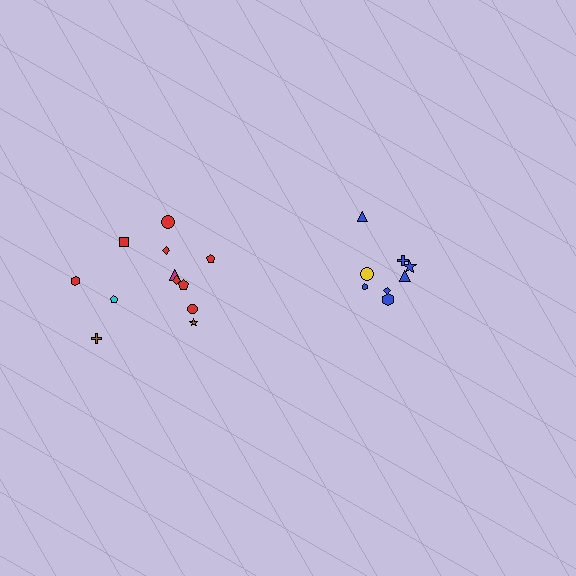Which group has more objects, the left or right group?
The left group.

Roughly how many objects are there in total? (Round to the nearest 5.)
Roughly 20 objects in total.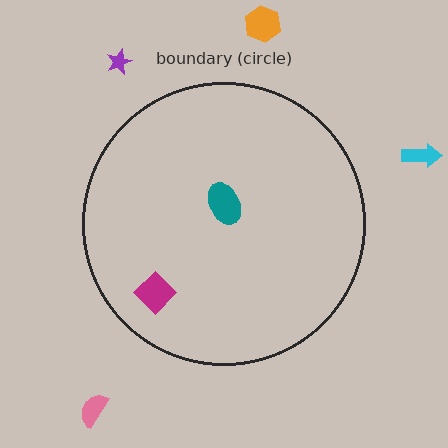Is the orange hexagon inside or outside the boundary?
Outside.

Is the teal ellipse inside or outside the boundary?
Inside.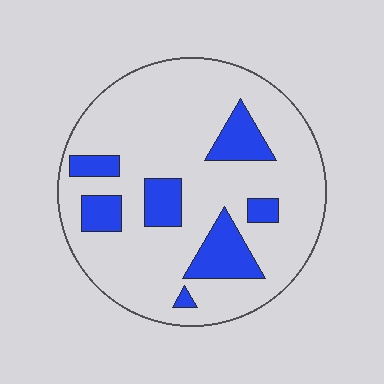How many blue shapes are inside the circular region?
7.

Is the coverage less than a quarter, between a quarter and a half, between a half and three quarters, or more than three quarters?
Less than a quarter.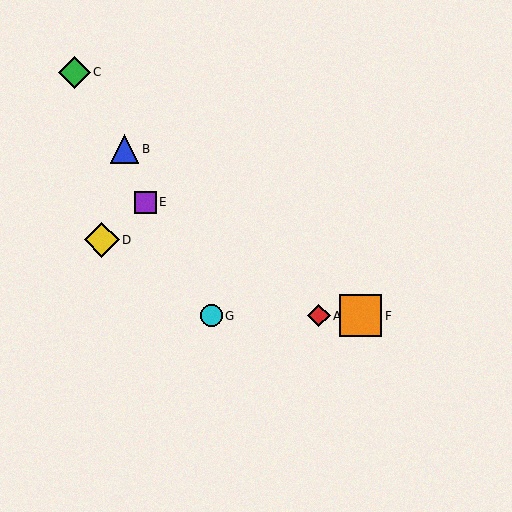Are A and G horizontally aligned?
Yes, both are at y≈316.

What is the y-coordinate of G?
Object G is at y≈316.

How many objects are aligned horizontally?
3 objects (A, F, G) are aligned horizontally.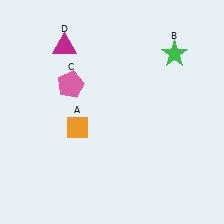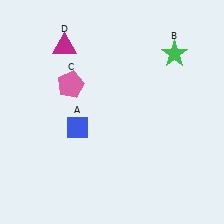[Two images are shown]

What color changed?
The diamond (A) changed from orange in Image 1 to blue in Image 2.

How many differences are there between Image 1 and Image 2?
There is 1 difference between the two images.